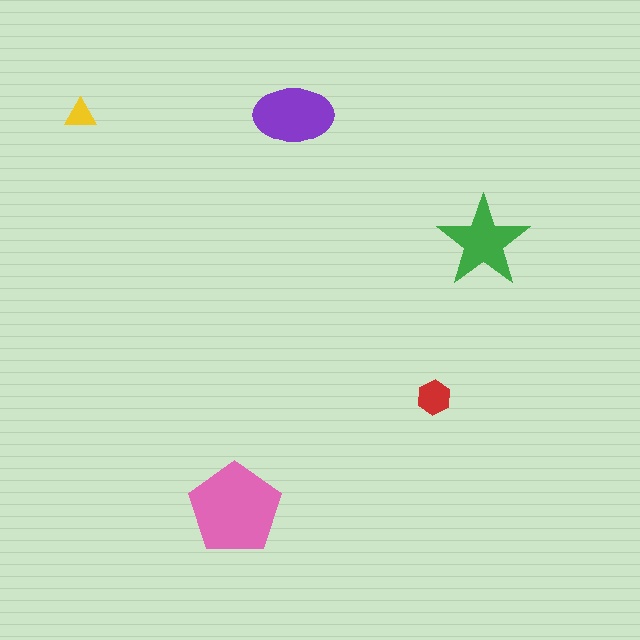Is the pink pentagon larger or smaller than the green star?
Larger.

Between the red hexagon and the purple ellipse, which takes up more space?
The purple ellipse.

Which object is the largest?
The pink pentagon.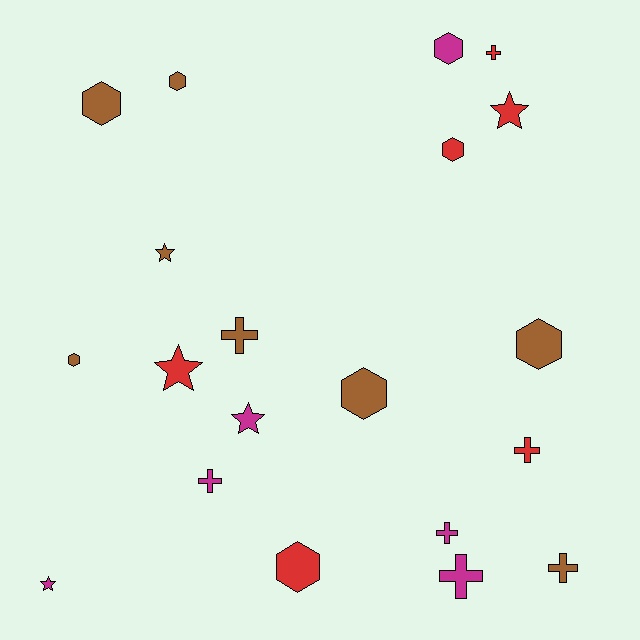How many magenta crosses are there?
There are 3 magenta crosses.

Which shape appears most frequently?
Hexagon, with 8 objects.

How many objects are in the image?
There are 20 objects.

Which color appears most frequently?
Brown, with 8 objects.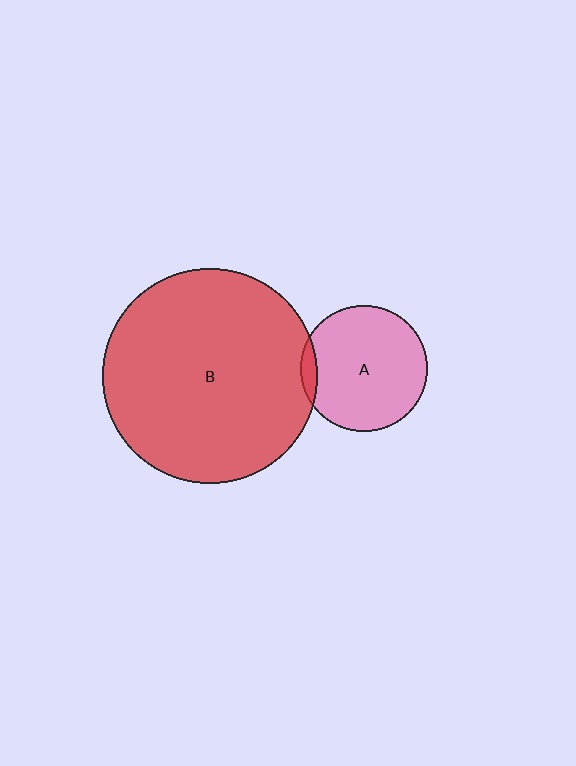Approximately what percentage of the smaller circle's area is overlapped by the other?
Approximately 5%.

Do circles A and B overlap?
Yes.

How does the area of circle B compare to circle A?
Approximately 2.9 times.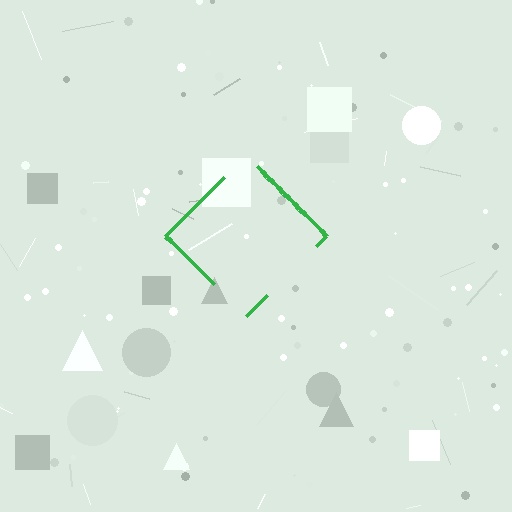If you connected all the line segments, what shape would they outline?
They would outline a diamond.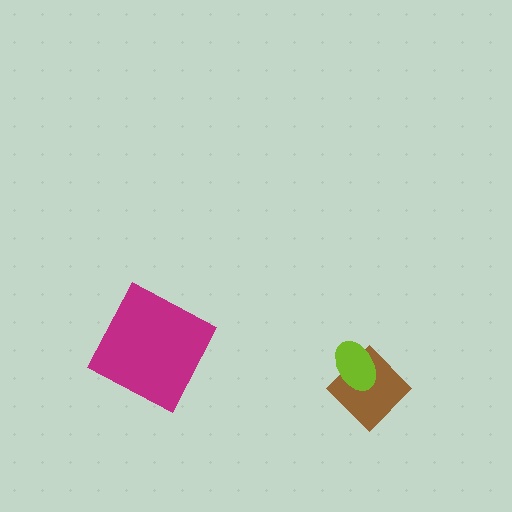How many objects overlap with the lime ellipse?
1 object overlaps with the lime ellipse.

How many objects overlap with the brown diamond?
1 object overlaps with the brown diamond.